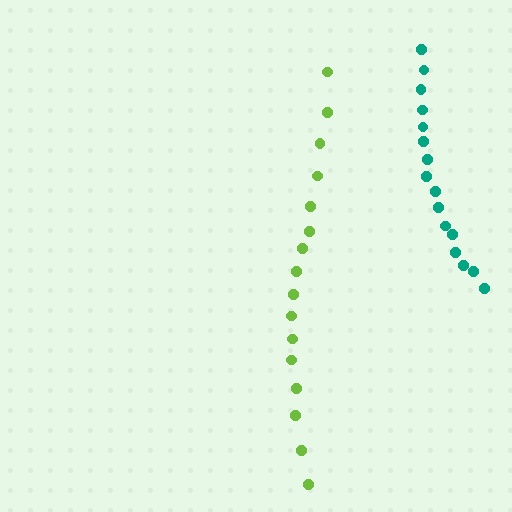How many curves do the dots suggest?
There are 2 distinct paths.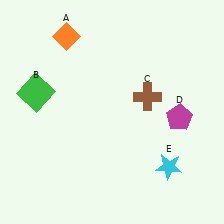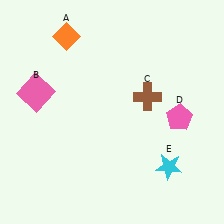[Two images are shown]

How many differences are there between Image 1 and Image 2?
There are 2 differences between the two images.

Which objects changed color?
B changed from green to pink. D changed from magenta to pink.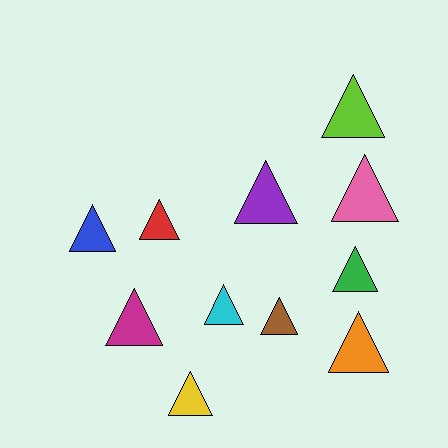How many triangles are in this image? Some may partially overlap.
There are 11 triangles.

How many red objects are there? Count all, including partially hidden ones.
There is 1 red object.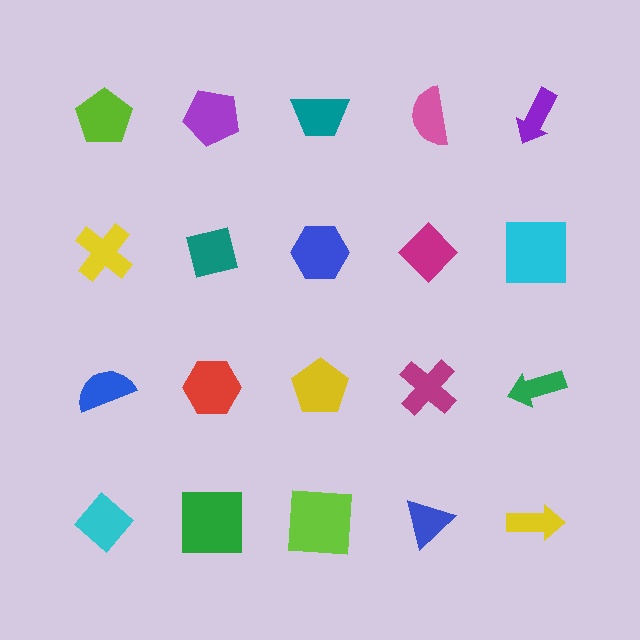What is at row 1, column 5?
A purple arrow.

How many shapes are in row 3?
5 shapes.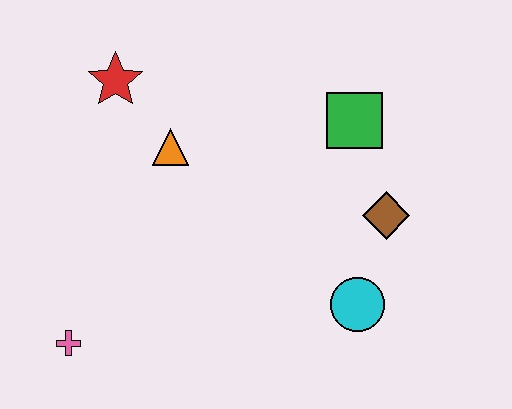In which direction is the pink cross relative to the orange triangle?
The pink cross is below the orange triangle.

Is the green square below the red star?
Yes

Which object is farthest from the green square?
The pink cross is farthest from the green square.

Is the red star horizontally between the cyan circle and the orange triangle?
No